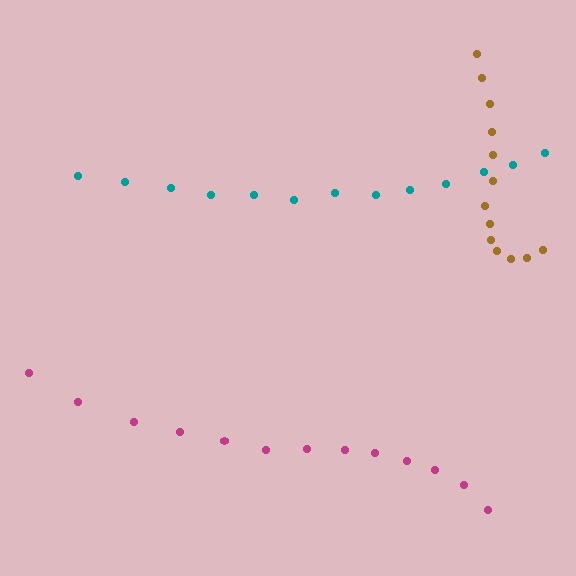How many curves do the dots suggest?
There are 3 distinct paths.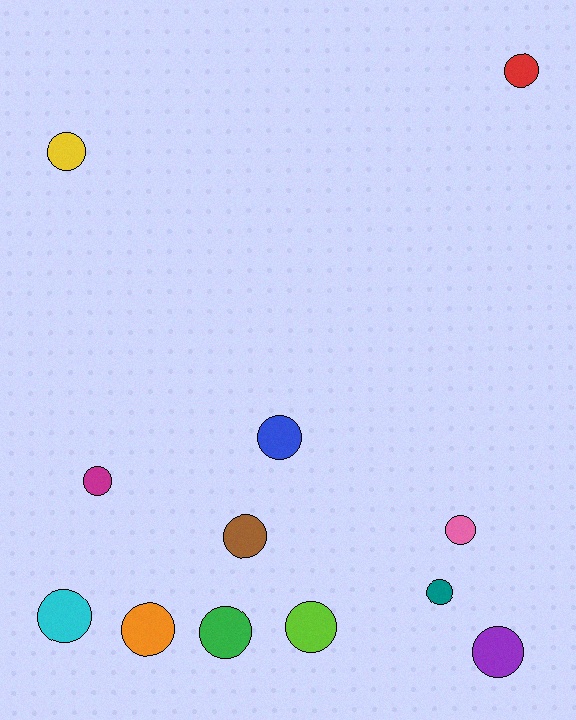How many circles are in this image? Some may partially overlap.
There are 12 circles.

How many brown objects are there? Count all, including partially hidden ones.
There is 1 brown object.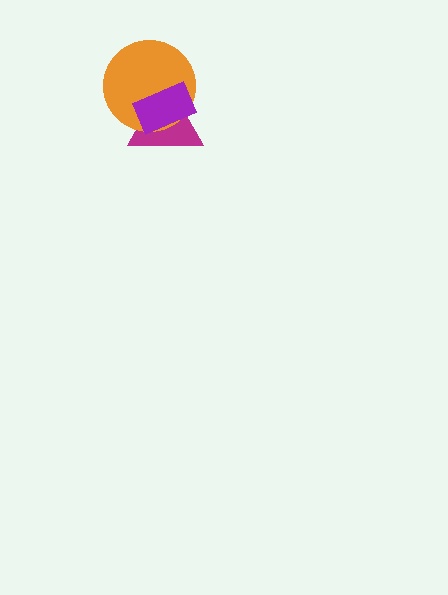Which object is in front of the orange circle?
The purple rectangle is in front of the orange circle.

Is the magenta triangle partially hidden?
Yes, it is partially covered by another shape.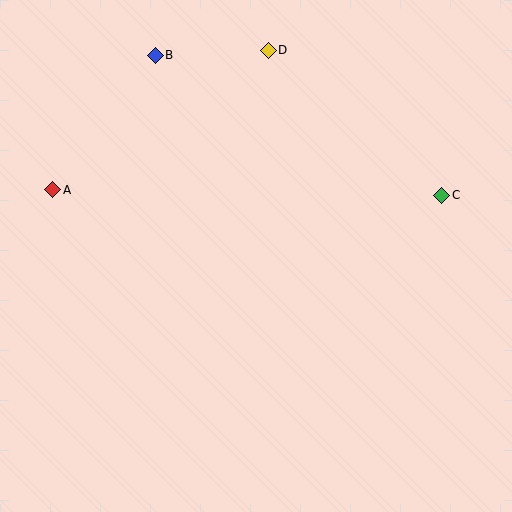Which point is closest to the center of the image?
Point C at (442, 195) is closest to the center.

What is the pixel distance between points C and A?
The distance between C and A is 389 pixels.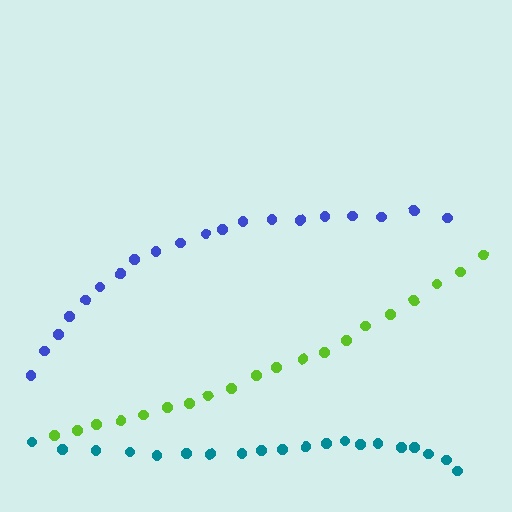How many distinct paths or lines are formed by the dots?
There are 3 distinct paths.